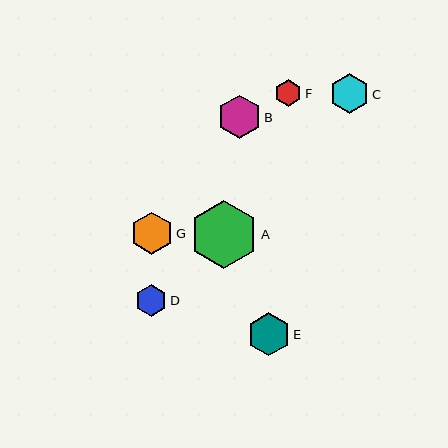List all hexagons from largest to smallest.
From largest to smallest: A, B, E, G, C, D, F.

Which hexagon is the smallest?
Hexagon F is the smallest with a size of approximately 27 pixels.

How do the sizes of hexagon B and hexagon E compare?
Hexagon B and hexagon E are approximately the same size.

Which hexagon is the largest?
Hexagon A is the largest with a size of approximately 68 pixels.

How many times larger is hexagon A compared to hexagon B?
Hexagon A is approximately 1.6 times the size of hexagon B.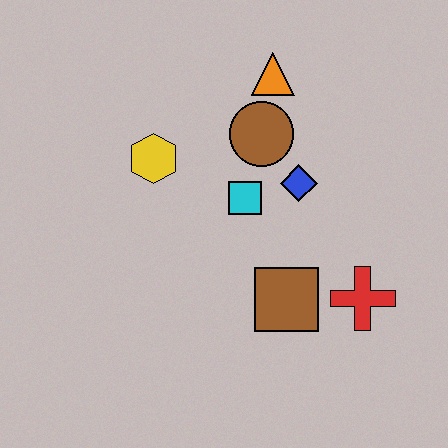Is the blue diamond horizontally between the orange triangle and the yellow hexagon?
No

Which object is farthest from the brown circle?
The red cross is farthest from the brown circle.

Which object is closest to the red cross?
The brown square is closest to the red cross.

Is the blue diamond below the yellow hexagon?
Yes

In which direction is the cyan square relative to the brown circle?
The cyan square is below the brown circle.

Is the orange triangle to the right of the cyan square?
Yes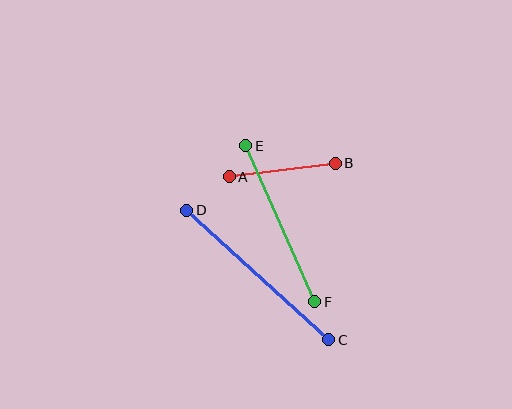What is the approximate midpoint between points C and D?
The midpoint is at approximately (258, 275) pixels.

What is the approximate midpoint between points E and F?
The midpoint is at approximately (280, 224) pixels.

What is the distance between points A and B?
The distance is approximately 107 pixels.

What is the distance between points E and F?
The distance is approximately 171 pixels.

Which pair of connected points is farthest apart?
Points C and D are farthest apart.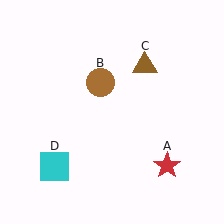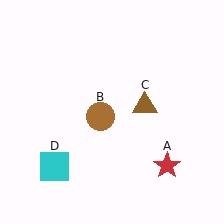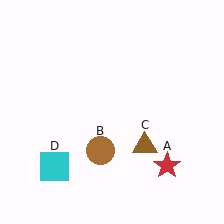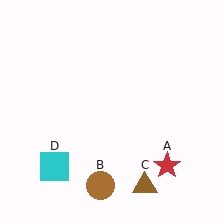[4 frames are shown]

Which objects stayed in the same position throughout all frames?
Red star (object A) and cyan square (object D) remained stationary.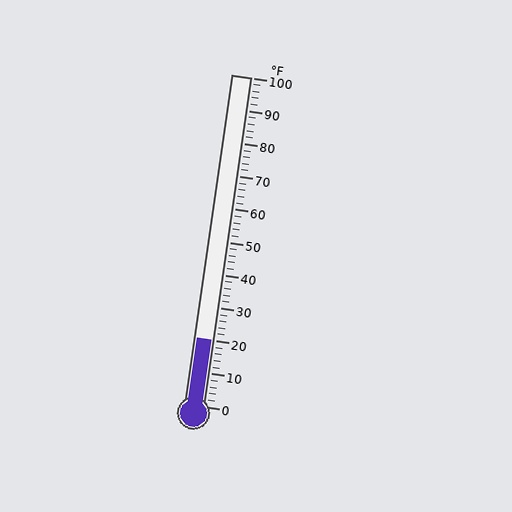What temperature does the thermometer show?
The thermometer shows approximately 20°F.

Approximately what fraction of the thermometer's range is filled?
The thermometer is filled to approximately 20% of its range.